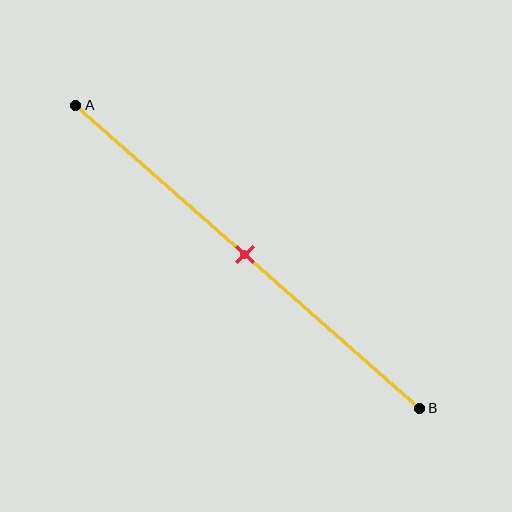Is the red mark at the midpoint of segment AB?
Yes, the mark is approximately at the midpoint.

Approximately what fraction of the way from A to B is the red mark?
The red mark is approximately 50% of the way from A to B.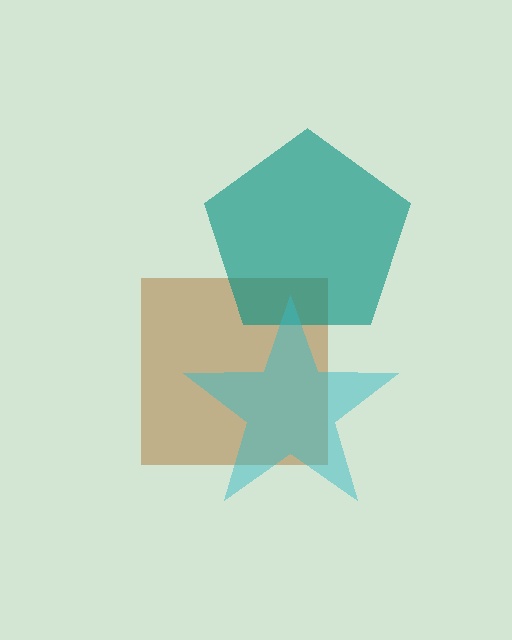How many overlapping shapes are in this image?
There are 3 overlapping shapes in the image.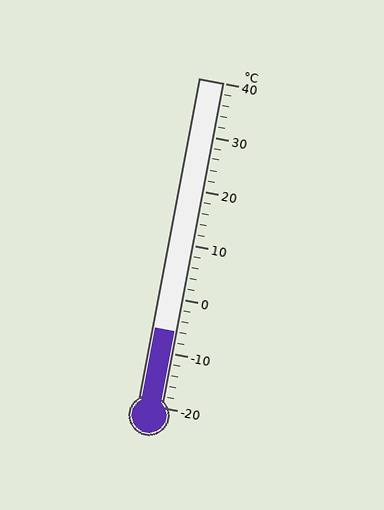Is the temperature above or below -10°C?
The temperature is above -10°C.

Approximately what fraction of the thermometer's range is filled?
The thermometer is filled to approximately 25% of its range.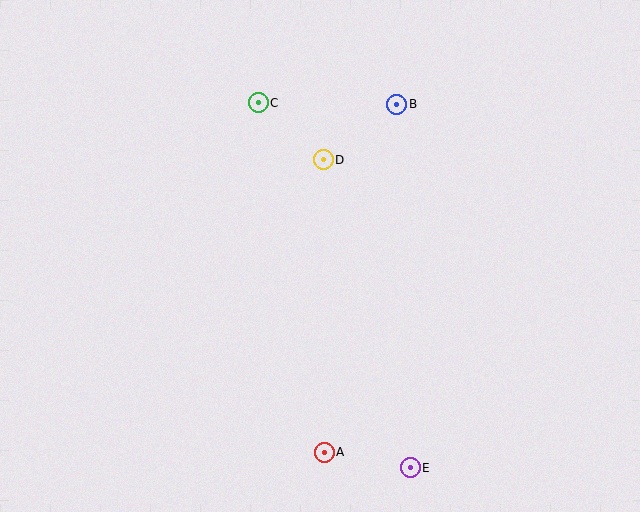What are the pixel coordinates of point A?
Point A is at (324, 452).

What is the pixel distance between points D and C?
The distance between D and C is 86 pixels.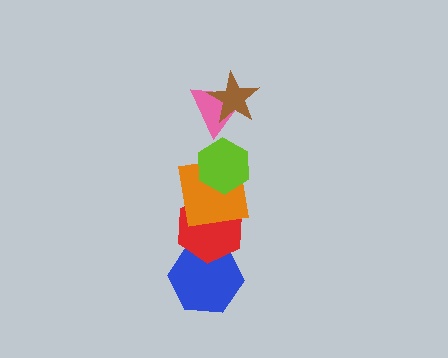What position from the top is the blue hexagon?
The blue hexagon is 6th from the top.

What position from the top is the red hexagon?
The red hexagon is 5th from the top.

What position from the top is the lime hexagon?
The lime hexagon is 3rd from the top.